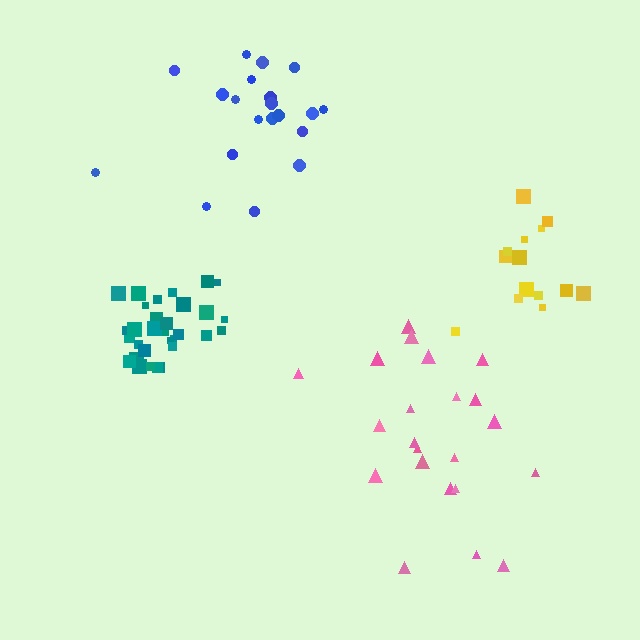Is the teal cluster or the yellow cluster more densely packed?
Teal.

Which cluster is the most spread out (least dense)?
Pink.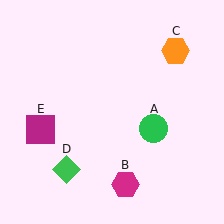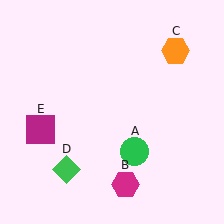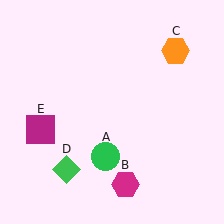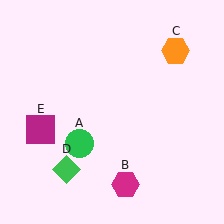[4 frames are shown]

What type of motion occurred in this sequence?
The green circle (object A) rotated clockwise around the center of the scene.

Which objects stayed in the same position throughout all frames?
Magenta hexagon (object B) and orange hexagon (object C) and green diamond (object D) and magenta square (object E) remained stationary.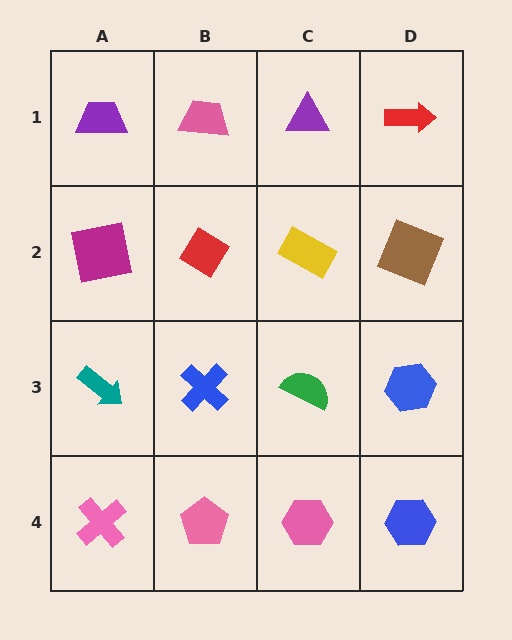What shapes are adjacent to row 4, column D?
A blue hexagon (row 3, column D), a pink hexagon (row 4, column C).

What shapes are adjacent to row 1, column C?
A yellow rectangle (row 2, column C), a pink trapezoid (row 1, column B), a red arrow (row 1, column D).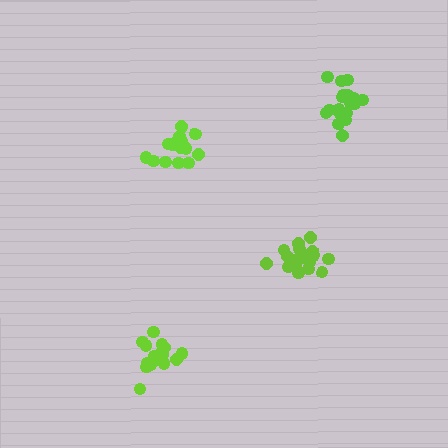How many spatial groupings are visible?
There are 4 spatial groupings.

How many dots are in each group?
Group 1: 17 dots, Group 2: 19 dots, Group 3: 18 dots, Group 4: 19 dots (73 total).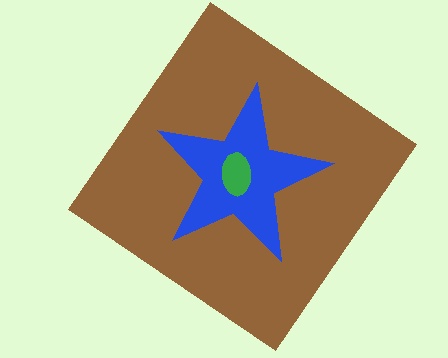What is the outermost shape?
The brown diamond.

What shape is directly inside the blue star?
The green ellipse.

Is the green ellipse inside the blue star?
Yes.